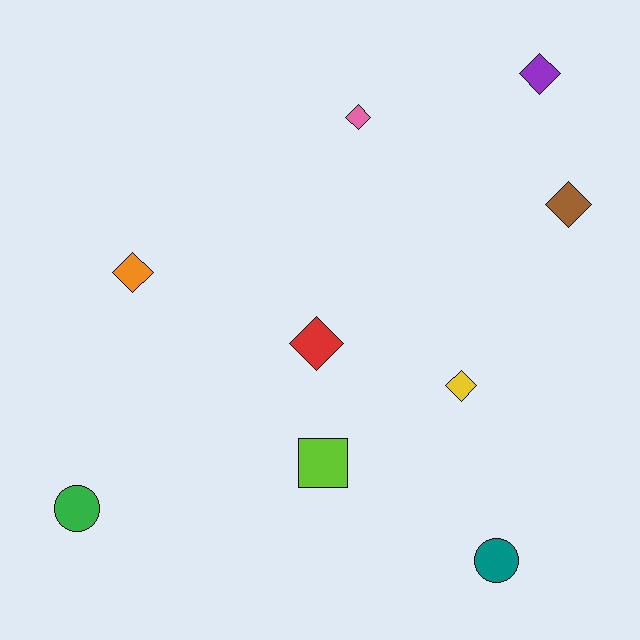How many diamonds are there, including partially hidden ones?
There are 6 diamonds.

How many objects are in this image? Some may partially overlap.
There are 9 objects.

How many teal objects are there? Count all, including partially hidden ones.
There is 1 teal object.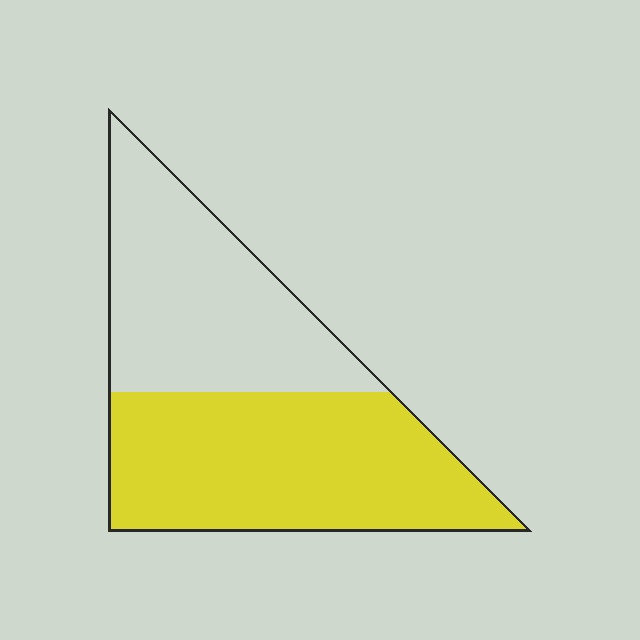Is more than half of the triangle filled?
Yes.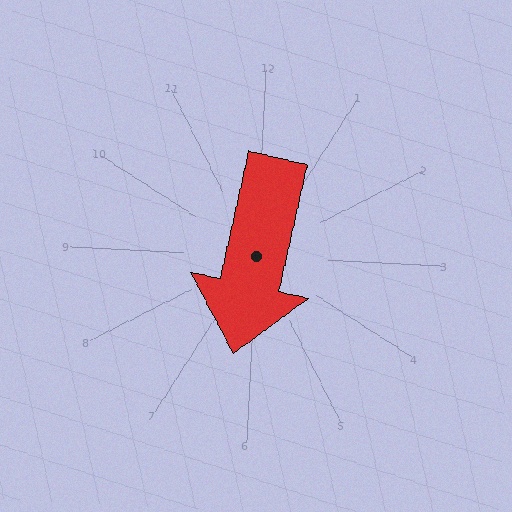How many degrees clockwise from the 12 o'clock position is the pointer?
Approximately 190 degrees.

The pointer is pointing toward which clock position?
Roughly 6 o'clock.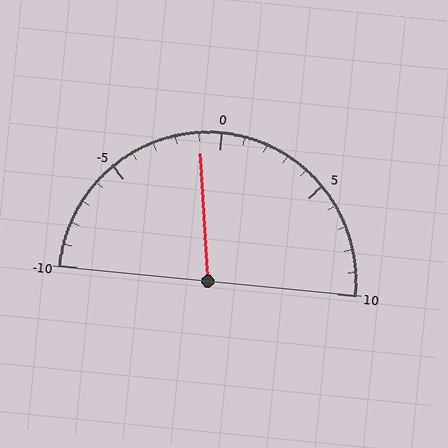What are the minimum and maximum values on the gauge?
The gauge ranges from -10 to 10.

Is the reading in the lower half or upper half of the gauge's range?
The reading is in the lower half of the range (-10 to 10).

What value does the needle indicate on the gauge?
The needle indicates approximately -1.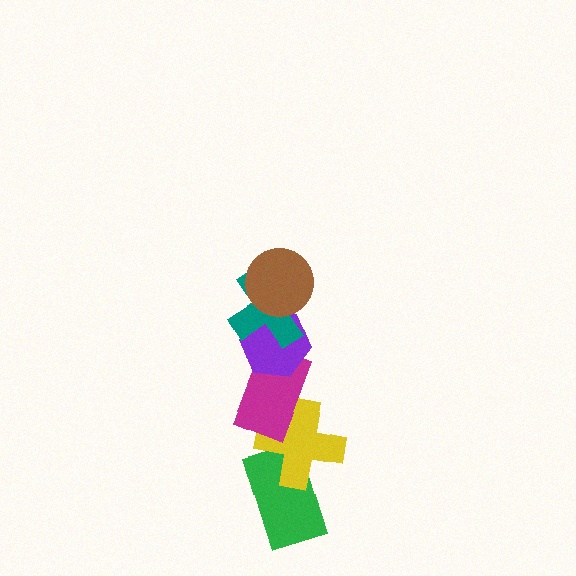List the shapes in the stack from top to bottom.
From top to bottom: the brown circle, the teal cross, the purple hexagon, the magenta rectangle, the yellow cross, the green rectangle.